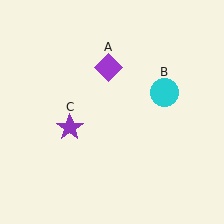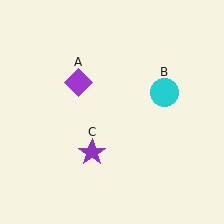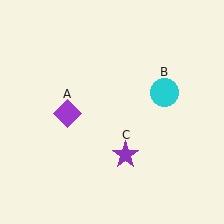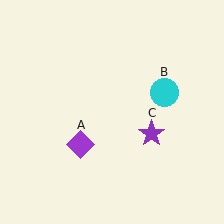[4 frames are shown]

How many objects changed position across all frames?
2 objects changed position: purple diamond (object A), purple star (object C).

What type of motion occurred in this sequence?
The purple diamond (object A), purple star (object C) rotated counterclockwise around the center of the scene.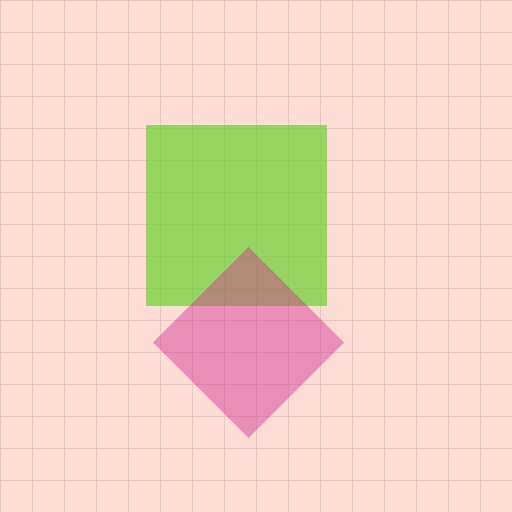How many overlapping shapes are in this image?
There are 2 overlapping shapes in the image.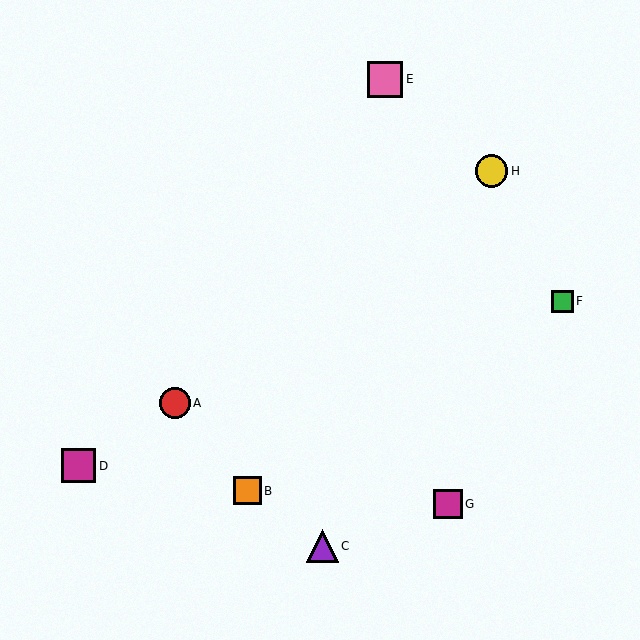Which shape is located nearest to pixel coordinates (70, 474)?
The magenta square (labeled D) at (79, 466) is nearest to that location.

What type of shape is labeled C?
Shape C is a purple triangle.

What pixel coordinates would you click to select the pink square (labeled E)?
Click at (385, 79) to select the pink square E.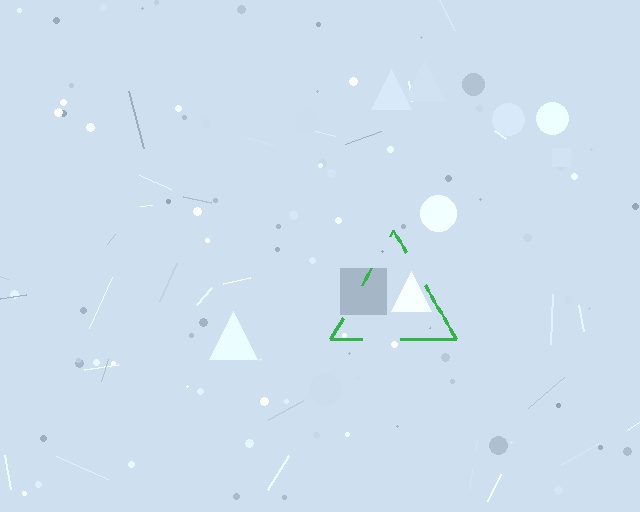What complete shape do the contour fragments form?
The contour fragments form a triangle.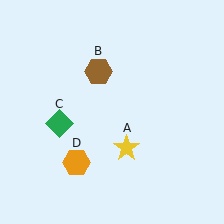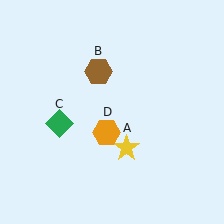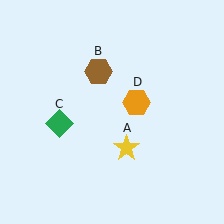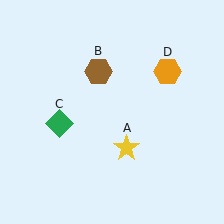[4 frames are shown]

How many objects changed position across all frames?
1 object changed position: orange hexagon (object D).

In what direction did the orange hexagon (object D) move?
The orange hexagon (object D) moved up and to the right.